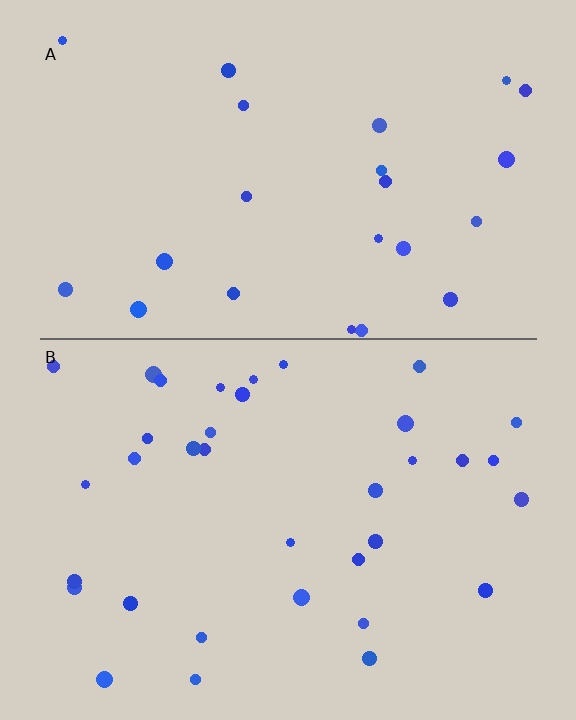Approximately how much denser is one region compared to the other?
Approximately 1.5× — region B over region A.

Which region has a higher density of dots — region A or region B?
B (the bottom).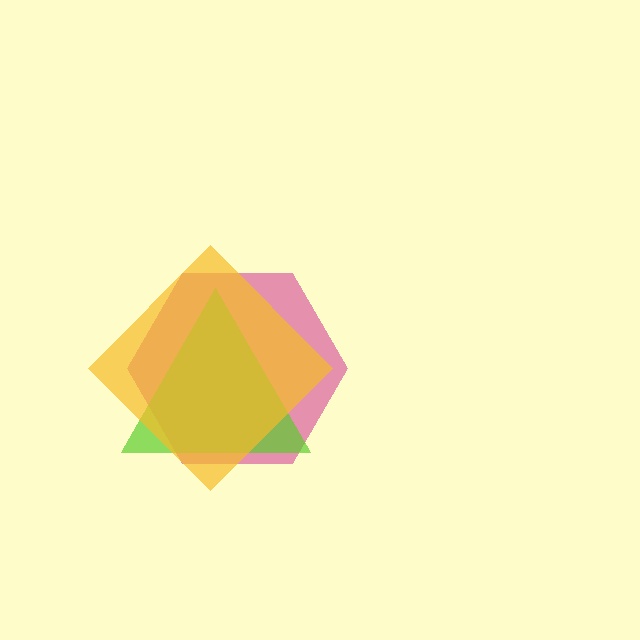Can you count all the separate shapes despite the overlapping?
Yes, there are 3 separate shapes.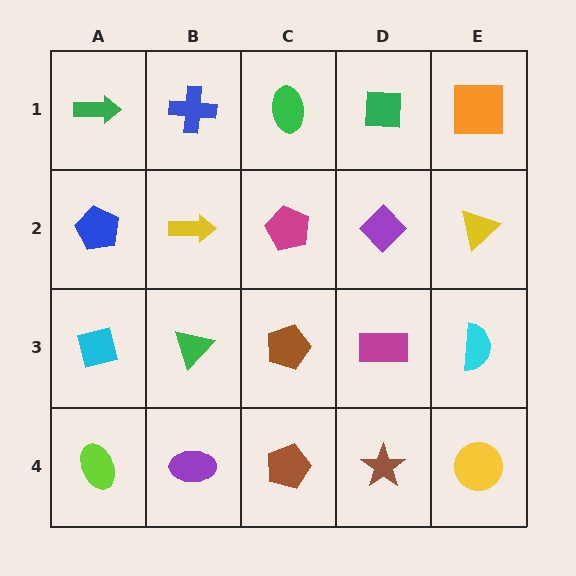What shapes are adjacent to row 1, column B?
A yellow arrow (row 2, column B), a green arrow (row 1, column A), a green ellipse (row 1, column C).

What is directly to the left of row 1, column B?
A green arrow.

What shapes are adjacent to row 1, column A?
A blue pentagon (row 2, column A), a blue cross (row 1, column B).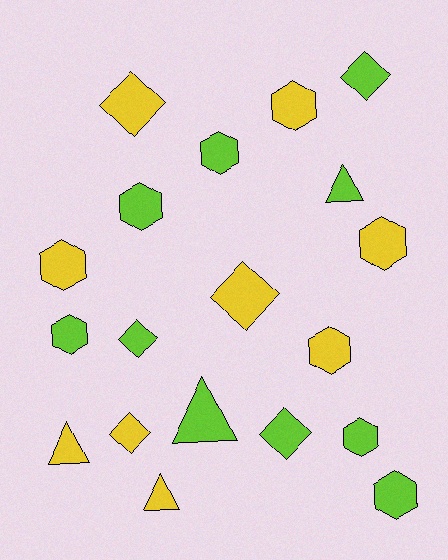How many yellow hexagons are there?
There are 4 yellow hexagons.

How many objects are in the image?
There are 19 objects.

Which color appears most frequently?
Lime, with 10 objects.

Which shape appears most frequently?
Hexagon, with 9 objects.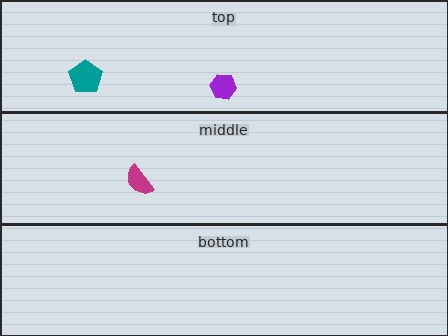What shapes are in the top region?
The teal pentagon, the purple hexagon.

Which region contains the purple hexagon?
The top region.